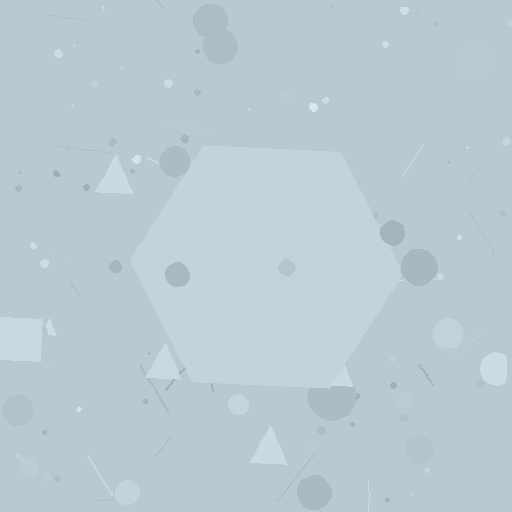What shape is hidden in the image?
A hexagon is hidden in the image.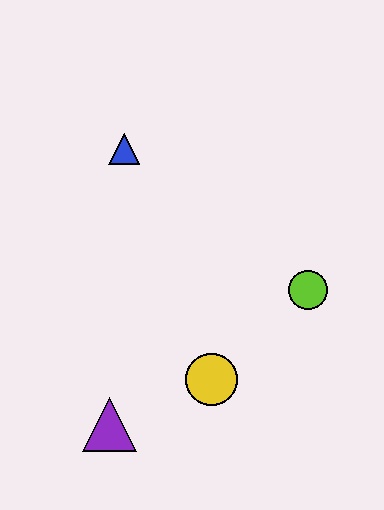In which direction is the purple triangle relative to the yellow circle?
The purple triangle is to the left of the yellow circle.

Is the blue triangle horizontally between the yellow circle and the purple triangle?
Yes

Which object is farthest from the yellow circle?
The blue triangle is farthest from the yellow circle.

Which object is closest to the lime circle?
The yellow circle is closest to the lime circle.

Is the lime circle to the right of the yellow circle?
Yes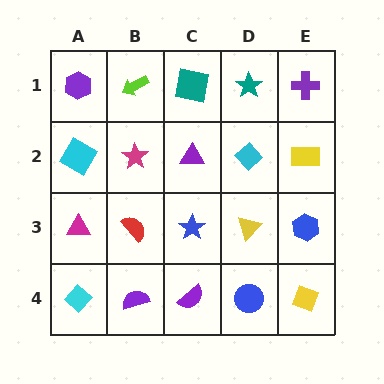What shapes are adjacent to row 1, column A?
A cyan square (row 2, column A), a lime arrow (row 1, column B).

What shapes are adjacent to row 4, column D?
A yellow triangle (row 3, column D), a purple semicircle (row 4, column C), a yellow diamond (row 4, column E).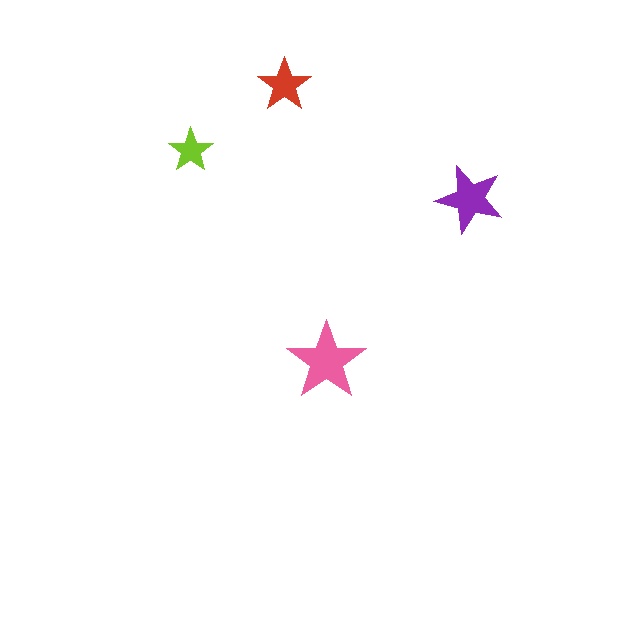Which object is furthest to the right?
The purple star is rightmost.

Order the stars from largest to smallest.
the pink one, the purple one, the red one, the lime one.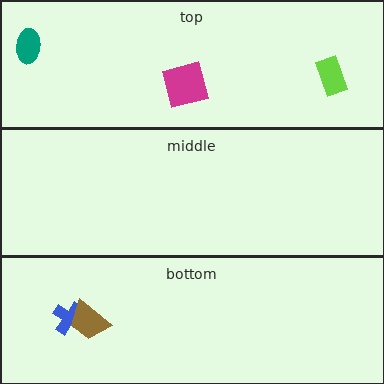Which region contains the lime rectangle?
The top region.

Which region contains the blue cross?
The bottom region.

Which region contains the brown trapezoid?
The bottom region.